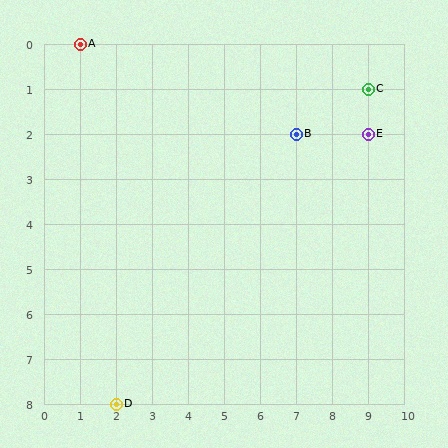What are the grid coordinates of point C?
Point C is at grid coordinates (9, 1).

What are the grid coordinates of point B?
Point B is at grid coordinates (7, 2).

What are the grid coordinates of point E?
Point E is at grid coordinates (9, 2).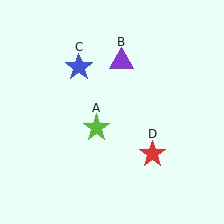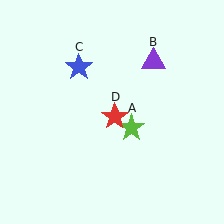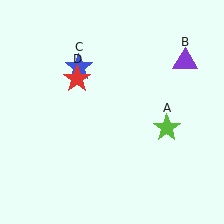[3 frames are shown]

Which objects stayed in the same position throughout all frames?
Blue star (object C) remained stationary.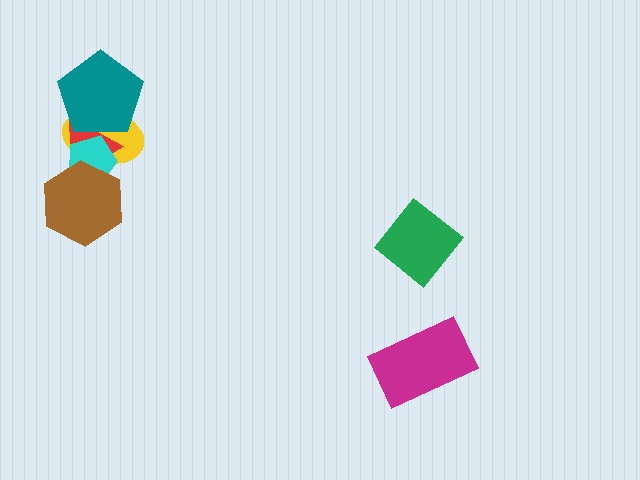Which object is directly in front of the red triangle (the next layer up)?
The teal pentagon is directly in front of the red triangle.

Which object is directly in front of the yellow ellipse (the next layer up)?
The red triangle is directly in front of the yellow ellipse.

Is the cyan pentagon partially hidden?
Yes, it is partially covered by another shape.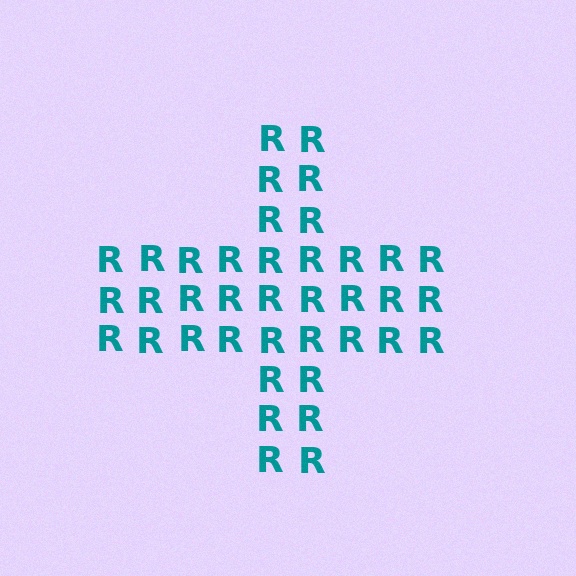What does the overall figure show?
The overall figure shows a cross.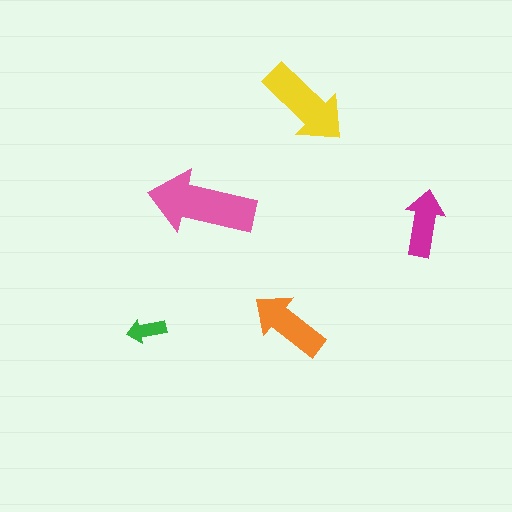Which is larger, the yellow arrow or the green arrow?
The yellow one.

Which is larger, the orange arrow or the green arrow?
The orange one.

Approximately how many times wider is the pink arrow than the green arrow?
About 2.5 times wider.